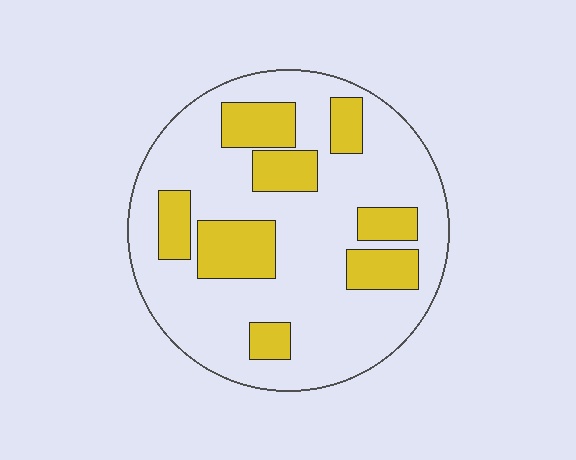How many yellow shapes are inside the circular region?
8.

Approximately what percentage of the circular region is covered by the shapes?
Approximately 25%.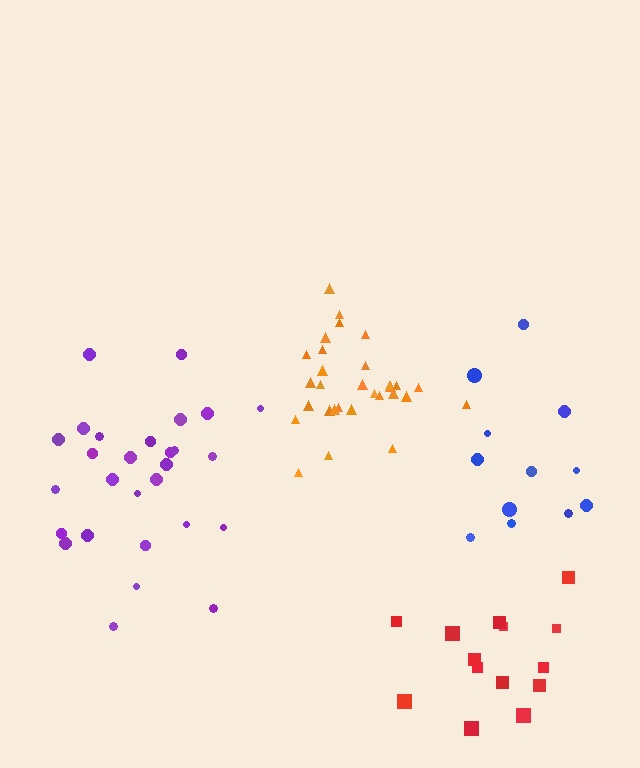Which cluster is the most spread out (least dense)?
Blue.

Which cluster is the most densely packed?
Orange.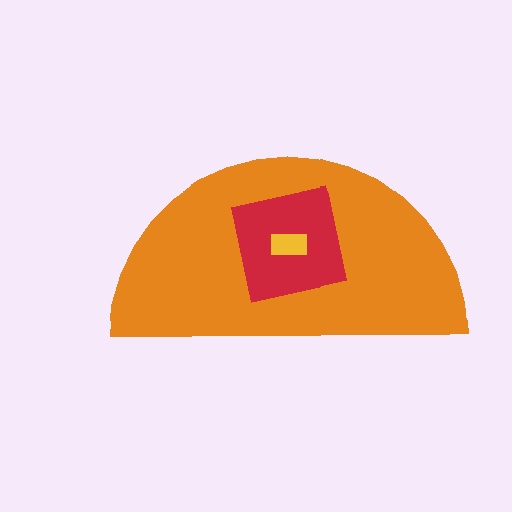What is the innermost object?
The yellow rectangle.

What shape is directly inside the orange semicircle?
The red square.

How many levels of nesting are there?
3.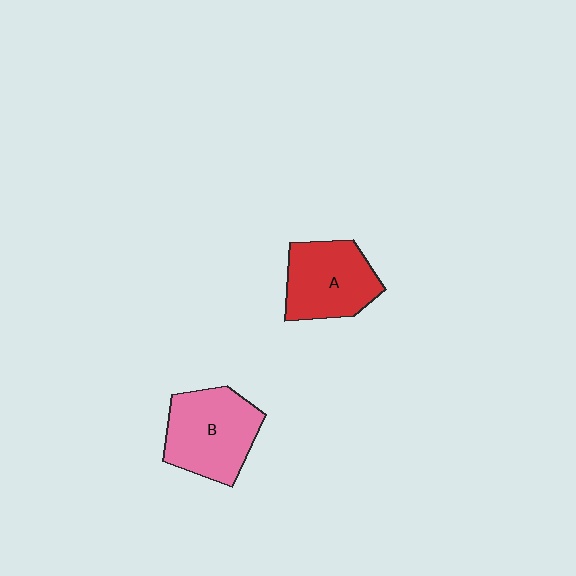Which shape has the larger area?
Shape B (pink).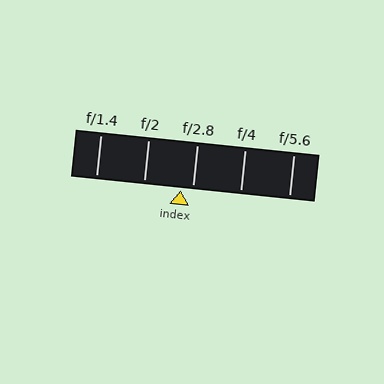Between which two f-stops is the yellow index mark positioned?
The index mark is between f/2 and f/2.8.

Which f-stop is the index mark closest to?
The index mark is closest to f/2.8.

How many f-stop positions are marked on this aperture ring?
There are 5 f-stop positions marked.